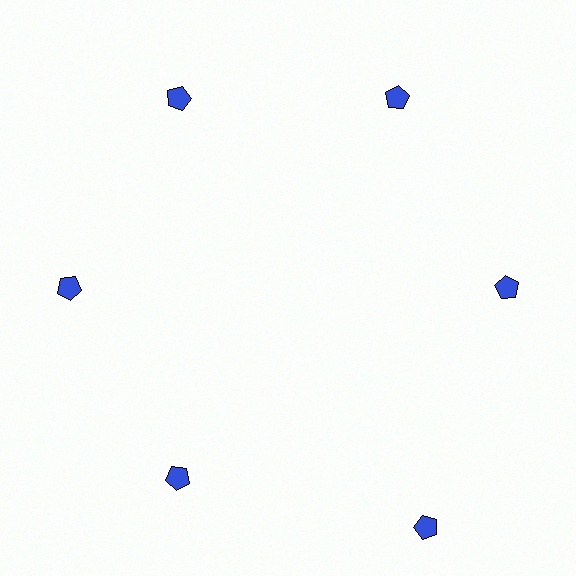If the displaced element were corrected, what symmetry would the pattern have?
It would have 6-fold rotational symmetry — the pattern would map onto itself every 60 degrees.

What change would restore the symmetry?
The symmetry would be restored by moving it inward, back onto the ring so that all 6 pentagons sit at equal angles and equal distance from the center.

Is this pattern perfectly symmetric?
No. The 6 blue pentagons are arranged in a ring, but one element near the 5 o'clock position is pushed outward from the center, breaking the 6-fold rotational symmetry.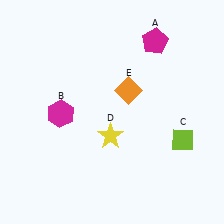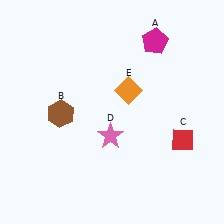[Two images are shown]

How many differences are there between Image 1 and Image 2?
There are 3 differences between the two images.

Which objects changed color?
B changed from magenta to brown. C changed from lime to red. D changed from yellow to pink.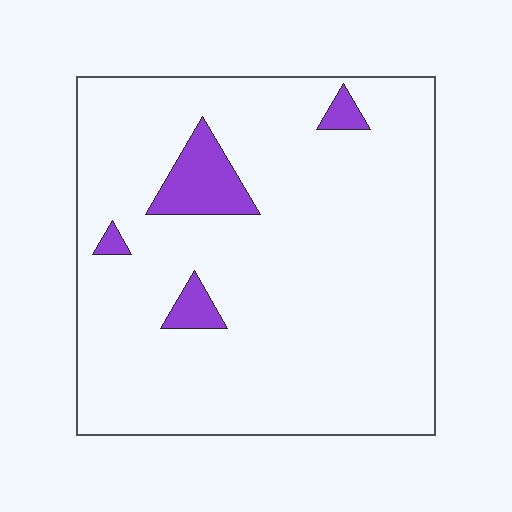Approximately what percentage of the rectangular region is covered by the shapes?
Approximately 10%.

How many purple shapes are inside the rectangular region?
4.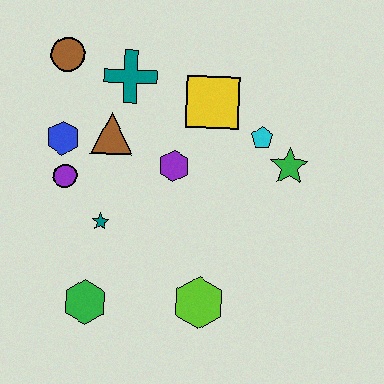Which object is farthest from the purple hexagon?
The green hexagon is farthest from the purple hexagon.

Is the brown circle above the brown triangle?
Yes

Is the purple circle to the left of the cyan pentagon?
Yes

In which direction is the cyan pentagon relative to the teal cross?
The cyan pentagon is to the right of the teal cross.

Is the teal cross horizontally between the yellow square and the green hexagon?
Yes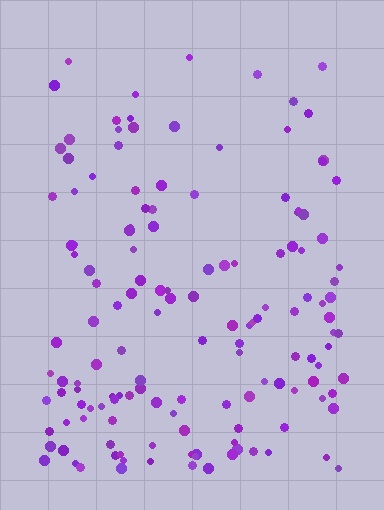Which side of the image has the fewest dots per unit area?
The top.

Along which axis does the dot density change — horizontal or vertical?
Vertical.